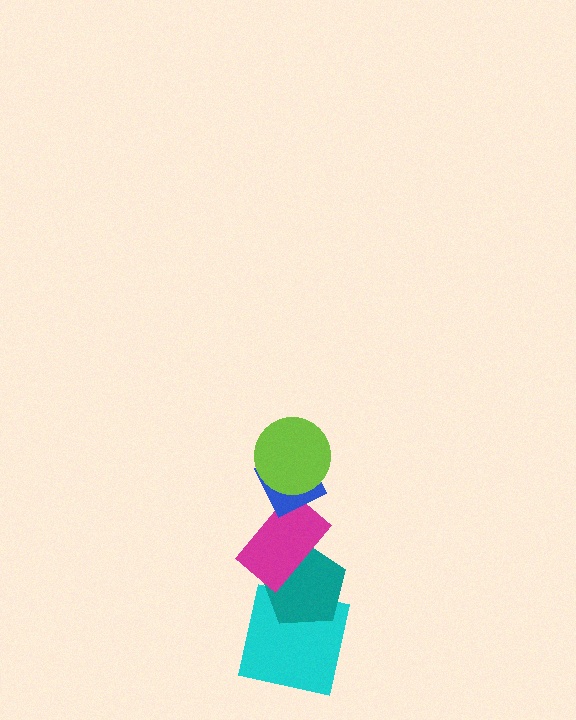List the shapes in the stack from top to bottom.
From top to bottom: the lime circle, the blue diamond, the magenta rectangle, the teal pentagon, the cyan square.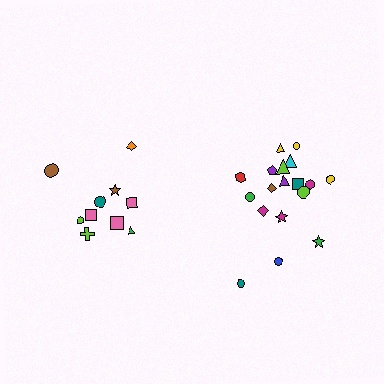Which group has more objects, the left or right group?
The right group.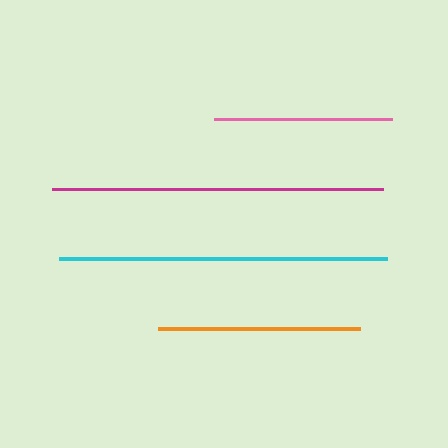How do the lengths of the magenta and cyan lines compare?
The magenta and cyan lines are approximately the same length.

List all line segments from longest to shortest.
From longest to shortest: magenta, cyan, orange, pink.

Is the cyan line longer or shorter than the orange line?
The cyan line is longer than the orange line.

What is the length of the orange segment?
The orange segment is approximately 202 pixels long.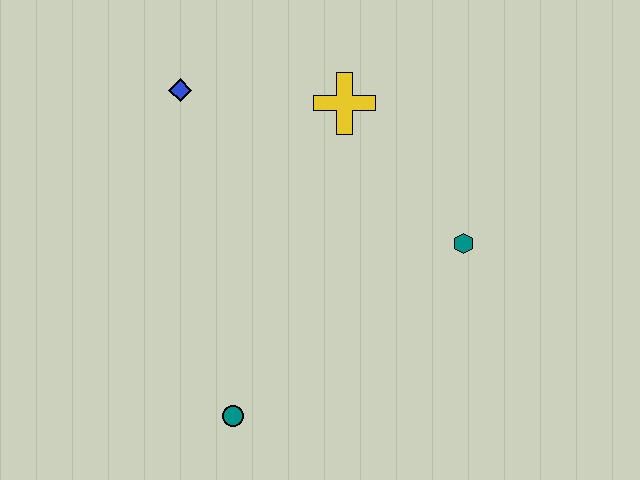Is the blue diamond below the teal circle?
No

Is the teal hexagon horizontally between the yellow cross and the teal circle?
No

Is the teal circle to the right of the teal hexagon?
No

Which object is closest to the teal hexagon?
The yellow cross is closest to the teal hexagon.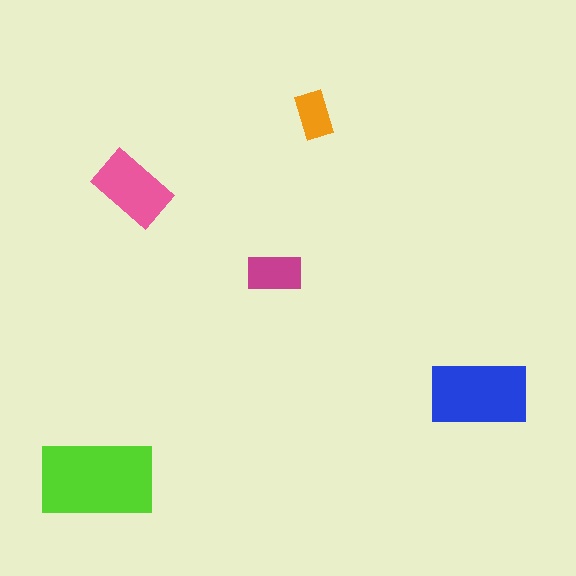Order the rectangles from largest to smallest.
the lime one, the blue one, the pink one, the magenta one, the orange one.